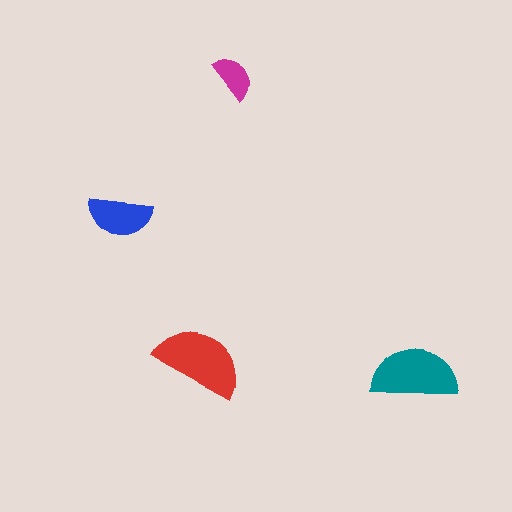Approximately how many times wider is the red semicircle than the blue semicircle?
About 1.5 times wider.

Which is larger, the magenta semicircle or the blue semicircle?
The blue one.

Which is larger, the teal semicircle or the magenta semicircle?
The teal one.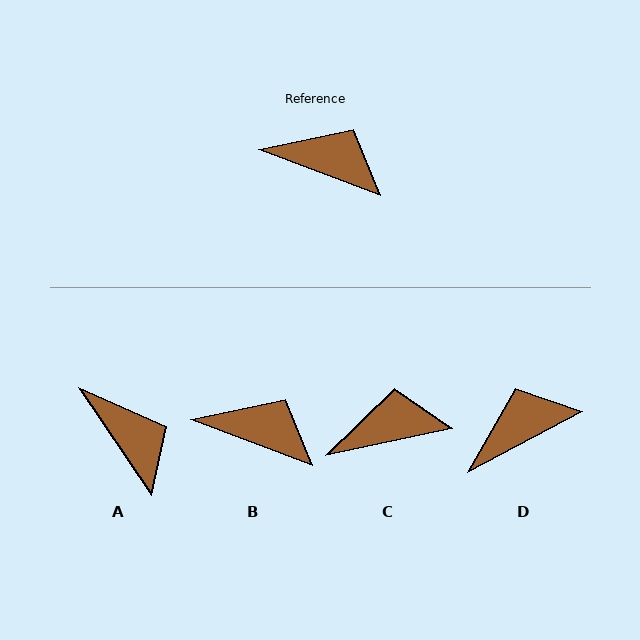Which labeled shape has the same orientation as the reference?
B.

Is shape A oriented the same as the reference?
No, it is off by about 35 degrees.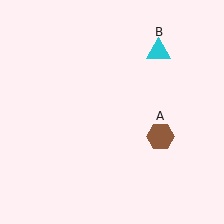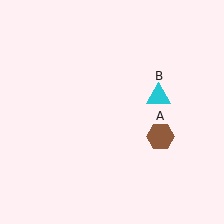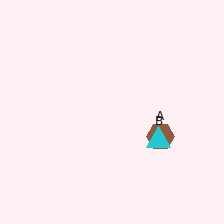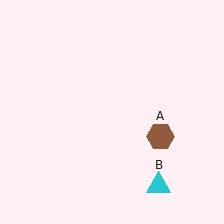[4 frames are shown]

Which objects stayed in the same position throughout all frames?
Brown hexagon (object A) remained stationary.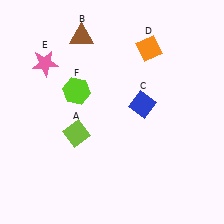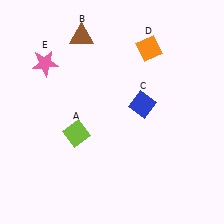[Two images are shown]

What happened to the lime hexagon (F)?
The lime hexagon (F) was removed in Image 2. It was in the top-left area of Image 1.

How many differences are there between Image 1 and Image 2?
There is 1 difference between the two images.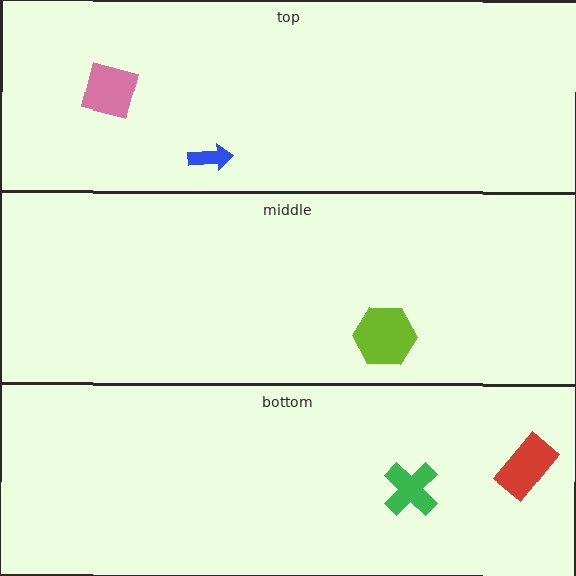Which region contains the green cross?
The bottom region.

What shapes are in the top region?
The blue arrow, the pink square.